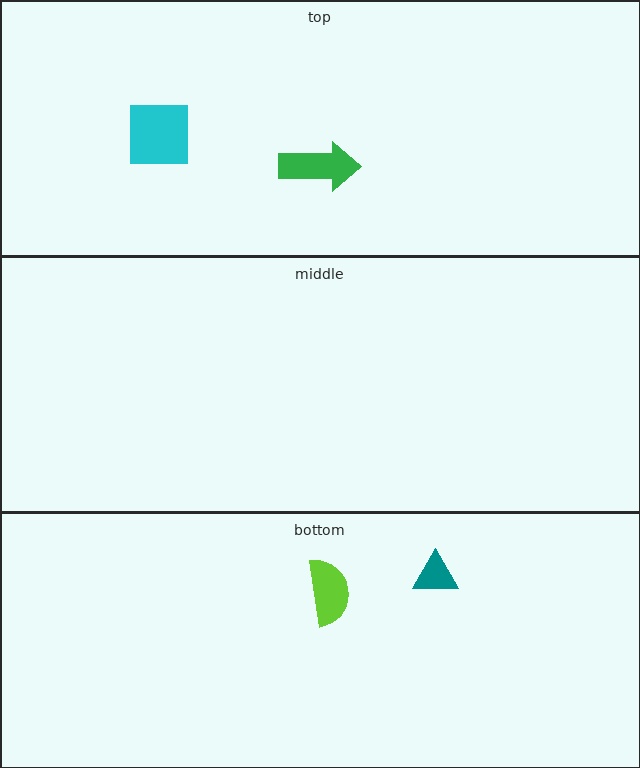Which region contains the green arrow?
The top region.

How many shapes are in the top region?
2.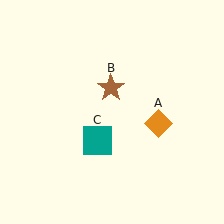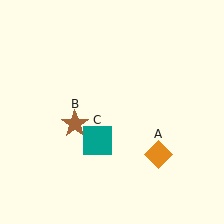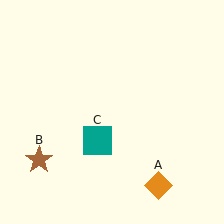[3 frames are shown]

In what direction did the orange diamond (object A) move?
The orange diamond (object A) moved down.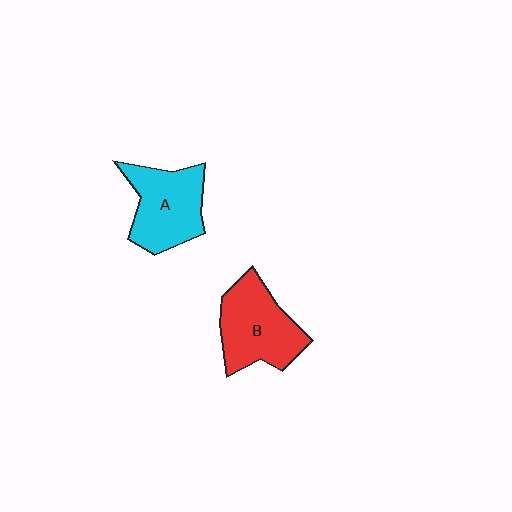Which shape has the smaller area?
Shape A (cyan).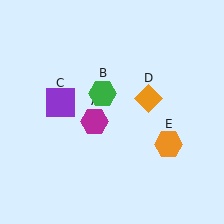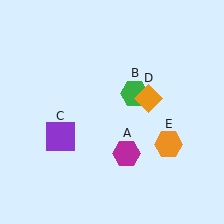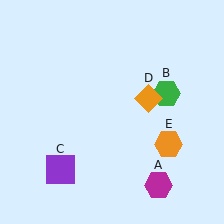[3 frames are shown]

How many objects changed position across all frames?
3 objects changed position: magenta hexagon (object A), green hexagon (object B), purple square (object C).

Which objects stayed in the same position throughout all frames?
Orange diamond (object D) and orange hexagon (object E) remained stationary.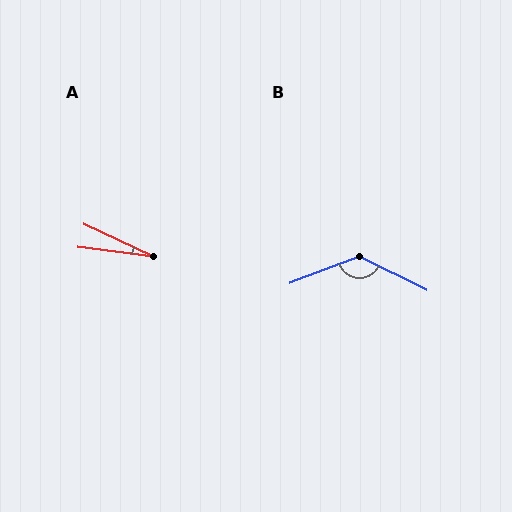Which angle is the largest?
B, at approximately 133 degrees.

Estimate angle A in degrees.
Approximately 18 degrees.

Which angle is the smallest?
A, at approximately 18 degrees.